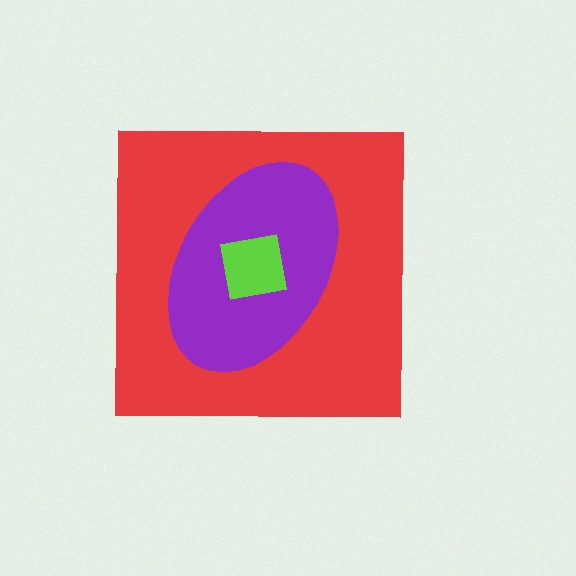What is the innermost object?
The lime square.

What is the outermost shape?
The red square.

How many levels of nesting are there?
3.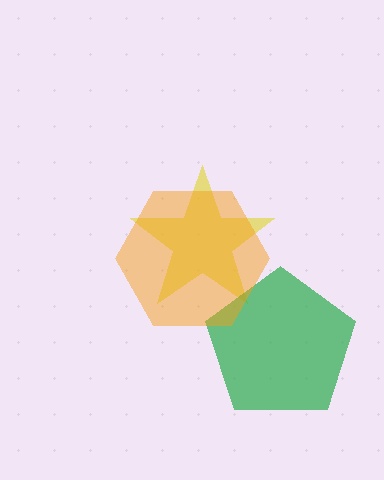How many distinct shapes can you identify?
There are 3 distinct shapes: a yellow star, a green pentagon, an orange hexagon.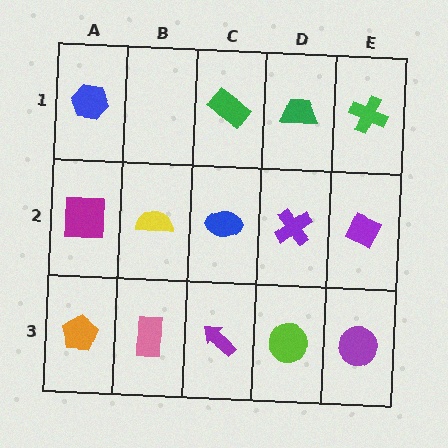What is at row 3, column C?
A purple arrow.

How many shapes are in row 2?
5 shapes.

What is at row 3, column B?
A pink rectangle.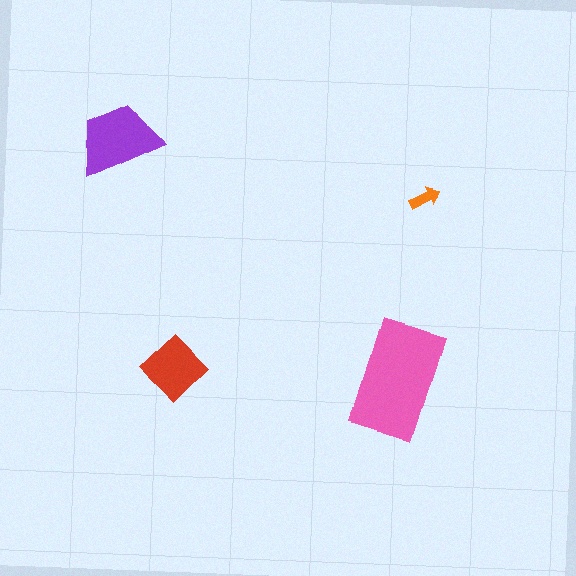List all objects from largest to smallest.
The pink rectangle, the purple trapezoid, the red diamond, the orange arrow.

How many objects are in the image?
There are 4 objects in the image.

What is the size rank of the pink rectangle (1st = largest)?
1st.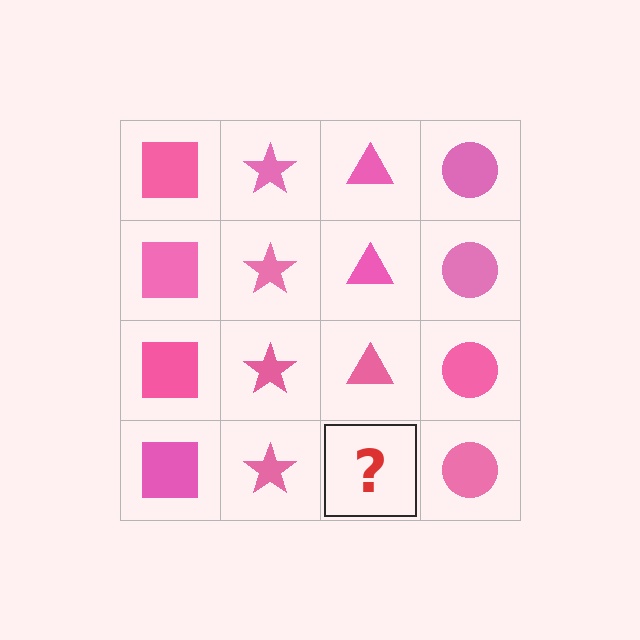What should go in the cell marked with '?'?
The missing cell should contain a pink triangle.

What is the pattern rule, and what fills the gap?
The rule is that each column has a consistent shape. The gap should be filled with a pink triangle.